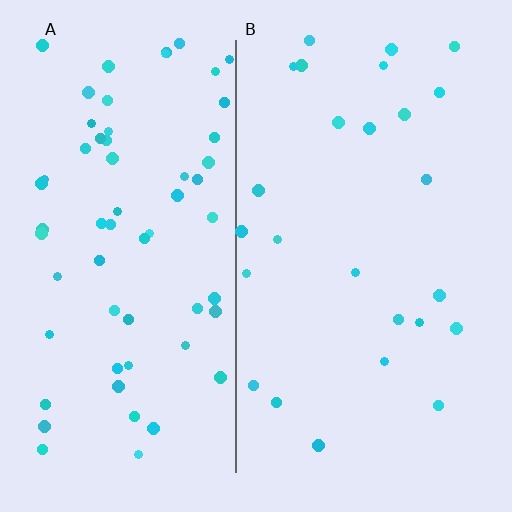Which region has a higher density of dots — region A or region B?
A (the left).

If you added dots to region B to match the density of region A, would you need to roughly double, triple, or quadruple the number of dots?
Approximately double.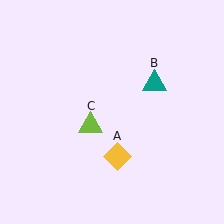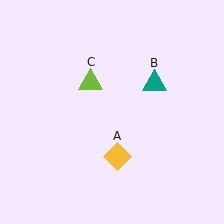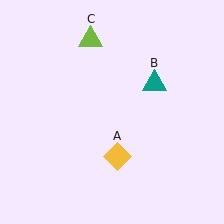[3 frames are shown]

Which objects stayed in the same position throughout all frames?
Yellow diamond (object A) and teal triangle (object B) remained stationary.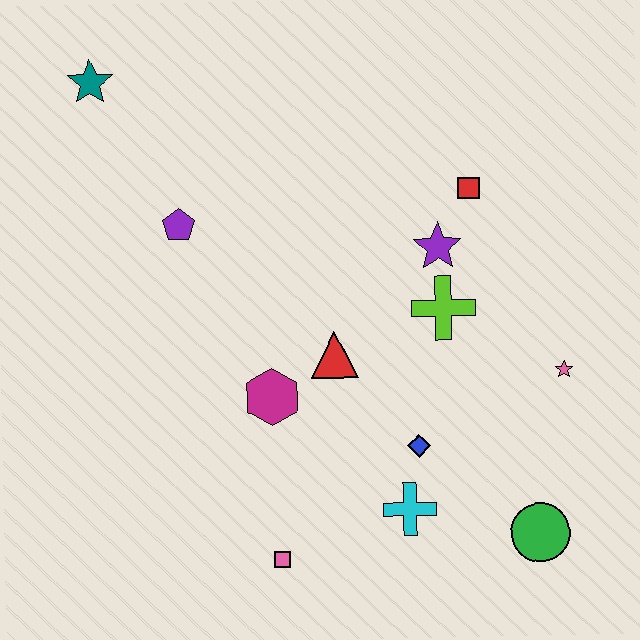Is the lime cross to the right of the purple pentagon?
Yes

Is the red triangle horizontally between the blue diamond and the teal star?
Yes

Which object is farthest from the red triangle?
The teal star is farthest from the red triangle.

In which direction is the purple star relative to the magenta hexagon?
The purple star is to the right of the magenta hexagon.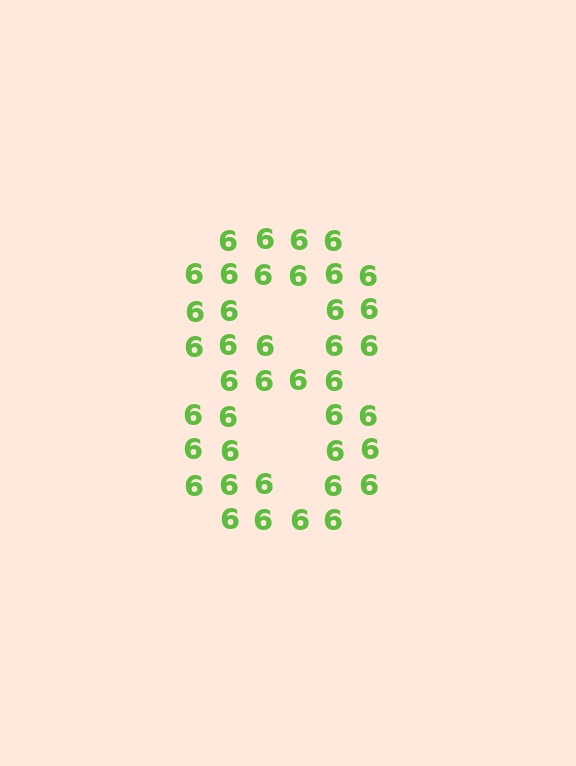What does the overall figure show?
The overall figure shows the digit 8.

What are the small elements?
The small elements are digit 6's.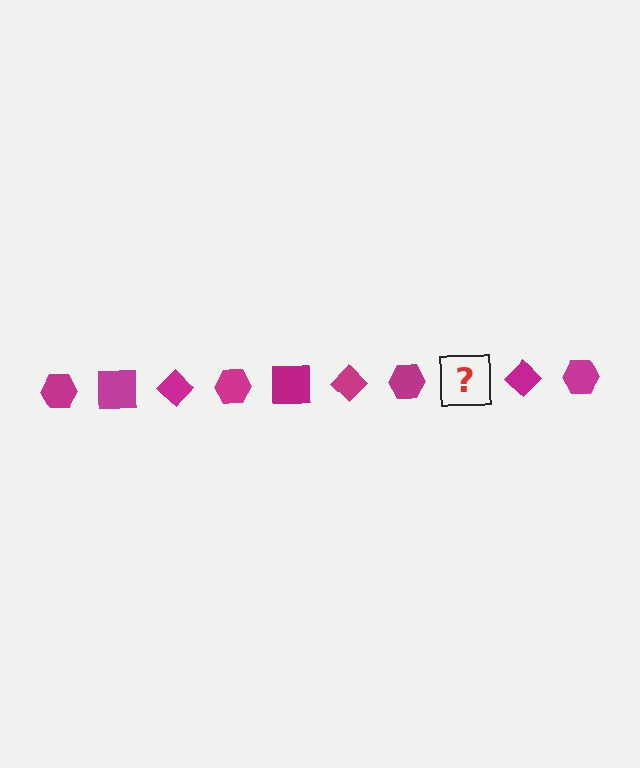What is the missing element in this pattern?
The missing element is a magenta square.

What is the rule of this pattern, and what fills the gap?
The rule is that the pattern cycles through hexagon, square, diamond shapes in magenta. The gap should be filled with a magenta square.